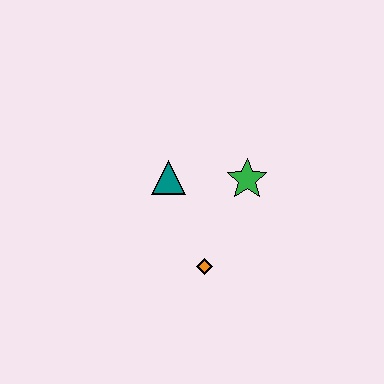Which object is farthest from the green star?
The orange diamond is farthest from the green star.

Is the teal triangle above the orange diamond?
Yes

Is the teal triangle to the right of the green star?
No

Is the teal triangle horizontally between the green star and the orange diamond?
No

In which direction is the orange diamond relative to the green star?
The orange diamond is below the green star.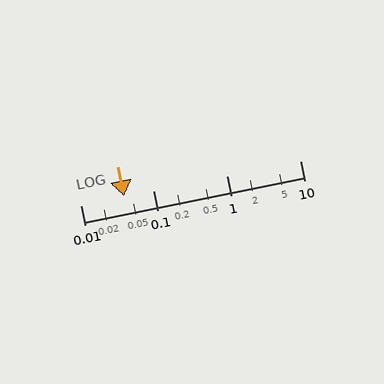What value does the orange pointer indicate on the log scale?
The pointer indicates approximately 0.04.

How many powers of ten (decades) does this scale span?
The scale spans 3 decades, from 0.01 to 10.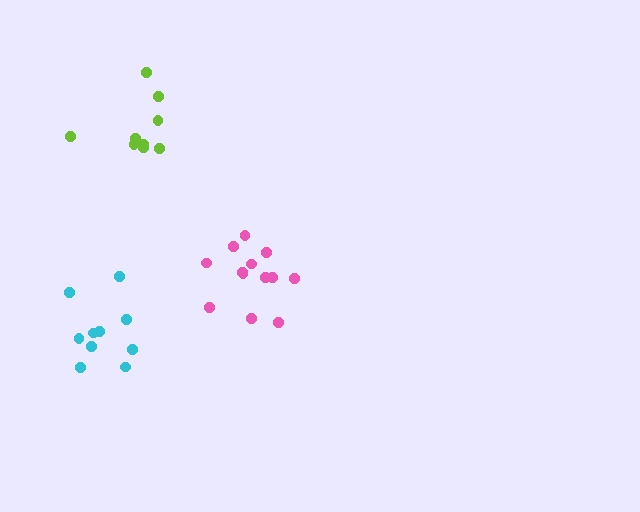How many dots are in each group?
Group 1: 10 dots, Group 2: 13 dots, Group 3: 9 dots (32 total).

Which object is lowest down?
The cyan cluster is bottommost.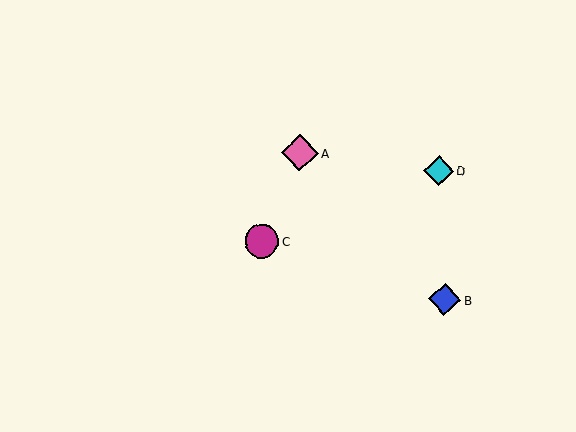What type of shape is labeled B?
Shape B is a blue diamond.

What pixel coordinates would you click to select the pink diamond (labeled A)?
Click at (300, 153) to select the pink diamond A.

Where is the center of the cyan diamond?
The center of the cyan diamond is at (439, 171).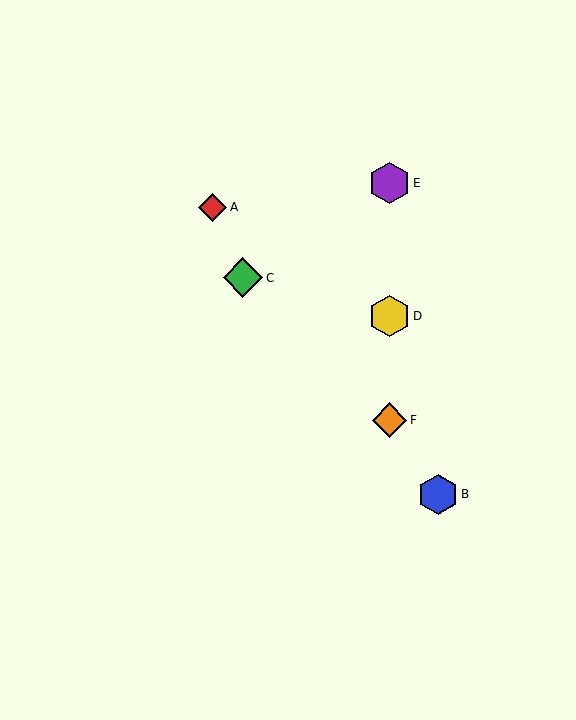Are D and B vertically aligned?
No, D is at x≈389 and B is at x≈438.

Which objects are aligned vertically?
Objects D, E, F are aligned vertically.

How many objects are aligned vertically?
3 objects (D, E, F) are aligned vertically.